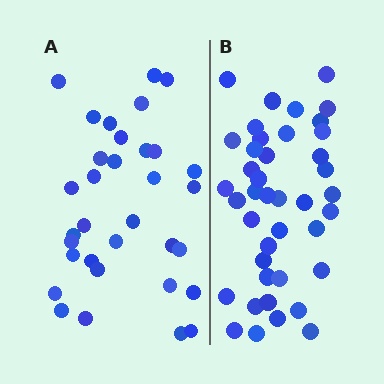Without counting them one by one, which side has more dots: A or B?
Region B (the right region) has more dots.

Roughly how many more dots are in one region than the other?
Region B has roughly 8 or so more dots than region A.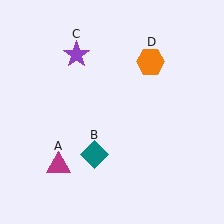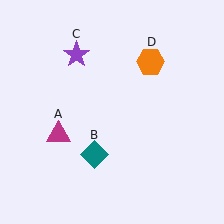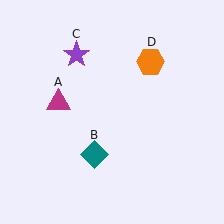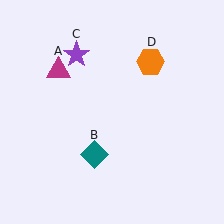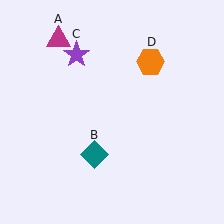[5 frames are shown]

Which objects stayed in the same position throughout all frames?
Teal diamond (object B) and purple star (object C) and orange hexagon (object D) remained stationary.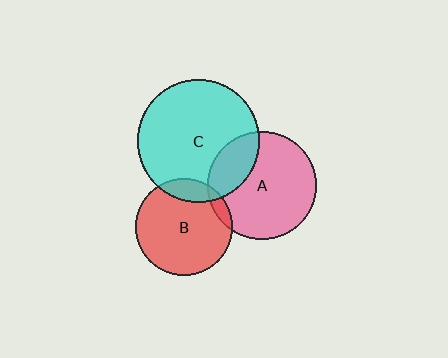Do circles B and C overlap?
Yes.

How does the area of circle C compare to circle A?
Approximately 1.3 times.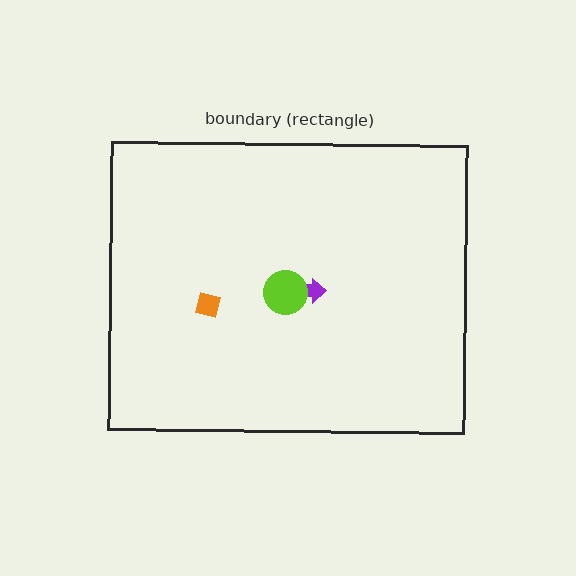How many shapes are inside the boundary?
3 inside, 0 outside.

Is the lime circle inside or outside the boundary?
Inside.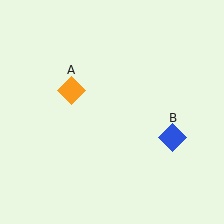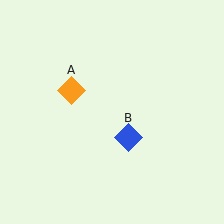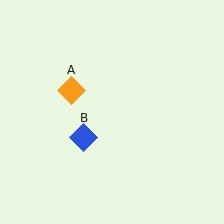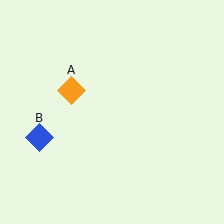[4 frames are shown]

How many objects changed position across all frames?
1 object changed position: blue diamond (object B).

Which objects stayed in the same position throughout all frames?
Orange diamond (object A) remained stationary.